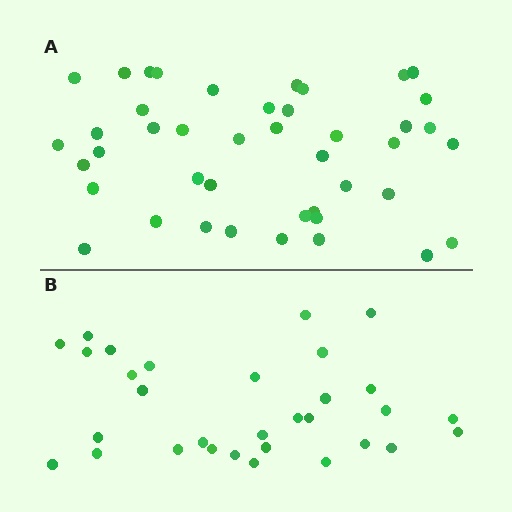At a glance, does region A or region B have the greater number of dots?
Region A (the top region) has more dots.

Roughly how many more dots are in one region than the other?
Region A has roughly 12 or so more dots than region B.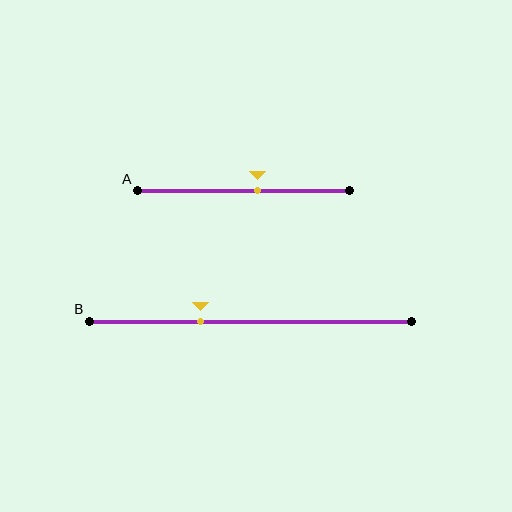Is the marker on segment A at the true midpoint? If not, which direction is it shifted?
No, the marker on segment A is shifted to the right by about 6% of the segment length.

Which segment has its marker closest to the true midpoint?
Segment A has its marker closest to the true midpoint.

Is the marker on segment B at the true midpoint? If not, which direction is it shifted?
No, the marker on segment B is shifted to the left by about 16% of the segment length.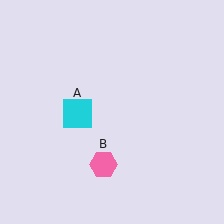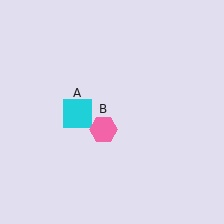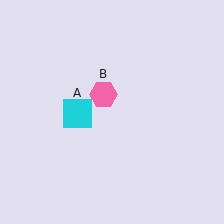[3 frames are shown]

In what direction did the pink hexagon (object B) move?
The pink hexagon (object B) moved up.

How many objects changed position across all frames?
1 object changed position: pink hexagon (object B).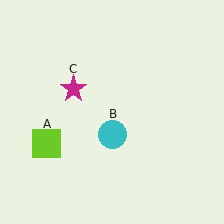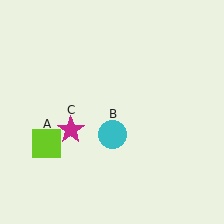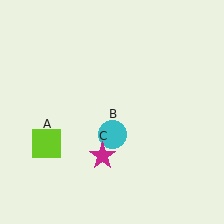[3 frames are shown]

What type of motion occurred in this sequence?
The magenta star (object C) rotated counterclockwise around the center of the scene.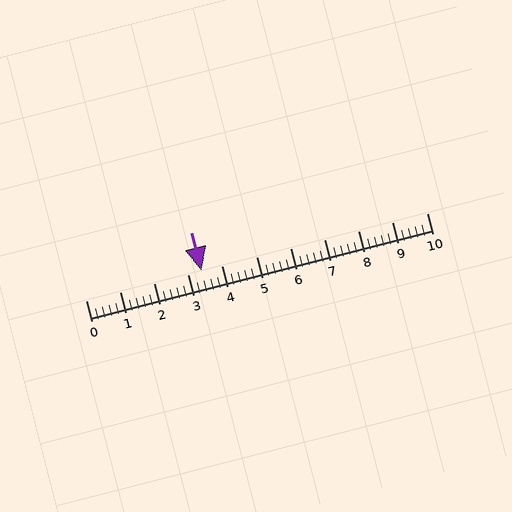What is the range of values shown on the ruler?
The ruler shows values from 0 to 10.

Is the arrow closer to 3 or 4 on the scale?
The arrow is closer to 3.